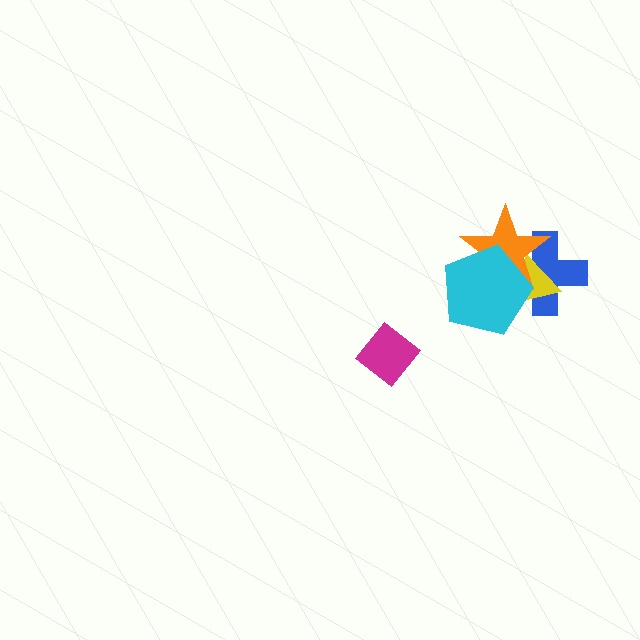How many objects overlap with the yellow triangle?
3 objects overlap with the yellow triangle.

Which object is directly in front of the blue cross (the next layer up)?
The yellow triangle is directly in front of the blue cross.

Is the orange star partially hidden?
Yes, it is partially covered by another shape.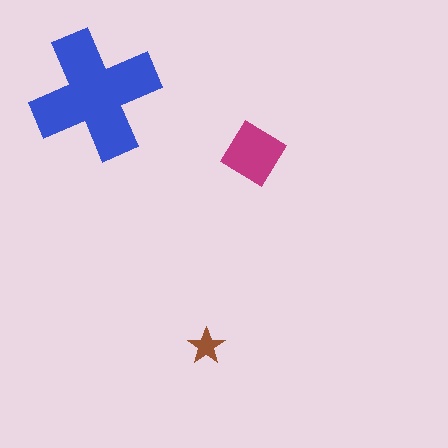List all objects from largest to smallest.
The blue cross, the magenta diamond, the brown star.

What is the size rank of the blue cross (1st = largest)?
1st.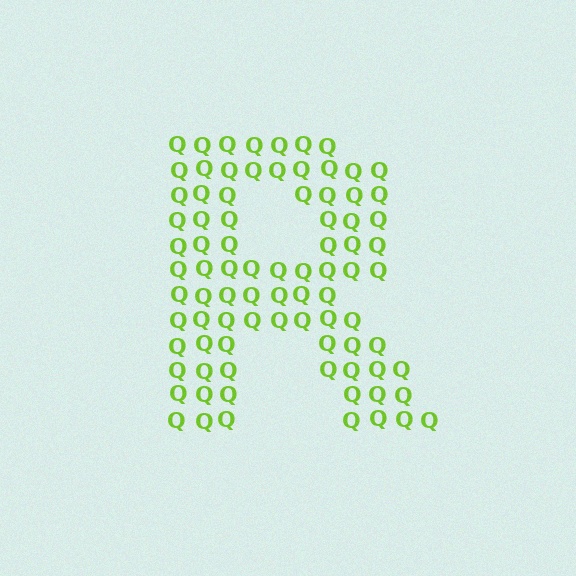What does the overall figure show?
The overall figure shows the letter R.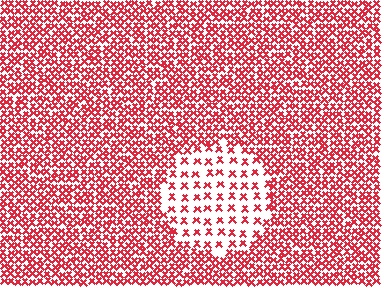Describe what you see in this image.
The image contains small red elements arranged at two different densities. A circle-shaped region is visible where the elements are less densely packed than the surrounding area.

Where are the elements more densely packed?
The elements are more densely packed outside the circle boundary.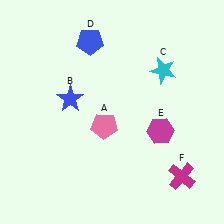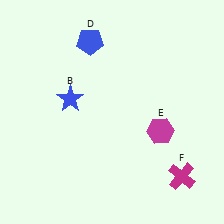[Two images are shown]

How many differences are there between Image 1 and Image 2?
There are 2 differences between the two images.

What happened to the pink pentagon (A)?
The pink pentagon (A) was removed in Image 2. It was in the bottom-left area of Image 1.